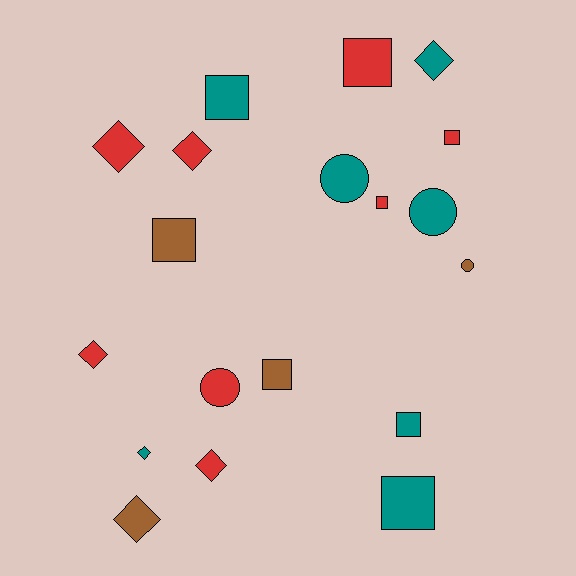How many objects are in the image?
There are 19 objects.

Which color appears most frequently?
Red, with 8 objects.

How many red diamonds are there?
There are 4 red diamonds.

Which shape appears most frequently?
Square, with 8 objects.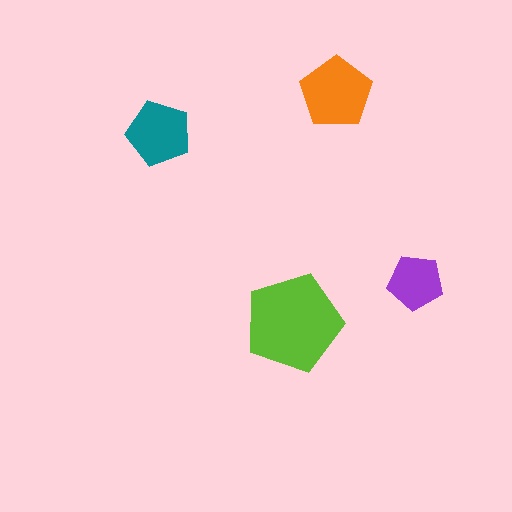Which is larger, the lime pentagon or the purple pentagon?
The lime one.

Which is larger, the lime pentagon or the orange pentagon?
The lime one.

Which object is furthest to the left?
The teal pentagon is leftmost.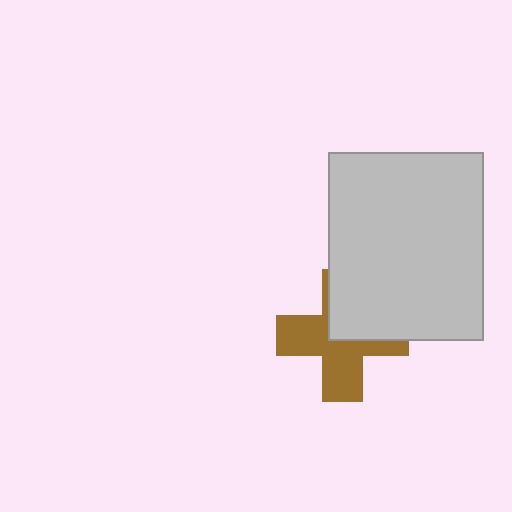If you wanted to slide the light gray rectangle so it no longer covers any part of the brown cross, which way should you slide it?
Slide it toward the upper-right — that is the most direct way to separate the two shapes.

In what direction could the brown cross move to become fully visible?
The brown cross could move toward the lower-left. That would shift it out from behind the light gray rectangle entirely.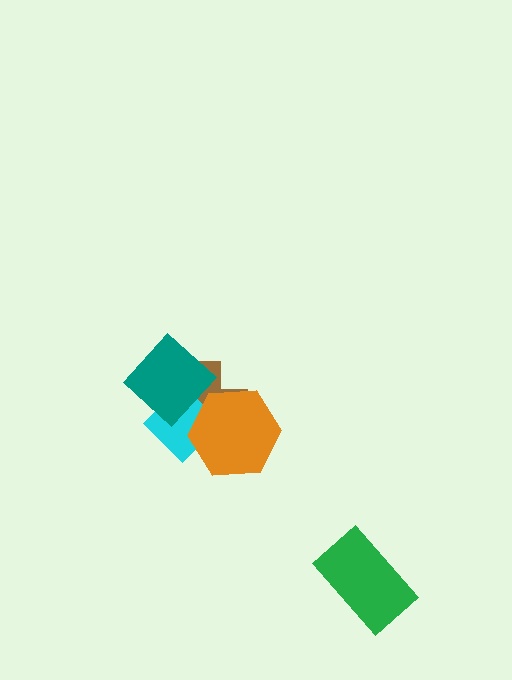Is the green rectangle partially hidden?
No, no other shape covers it.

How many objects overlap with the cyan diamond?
3 objects overlap with the cyan diamond.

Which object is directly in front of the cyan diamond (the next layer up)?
The teal diamond is directly in front of the cyan diamond.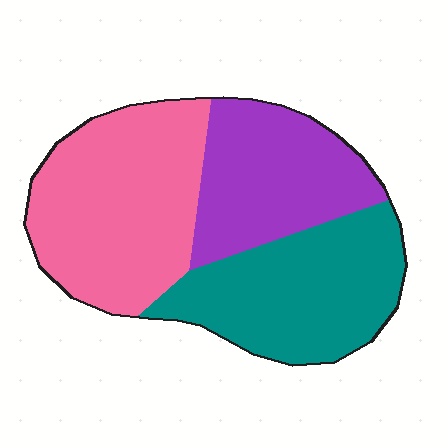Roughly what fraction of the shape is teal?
Teal covers roughly 35% of the shape.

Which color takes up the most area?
Pink, at roughly 40%.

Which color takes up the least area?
Purple, at roughly 25%.